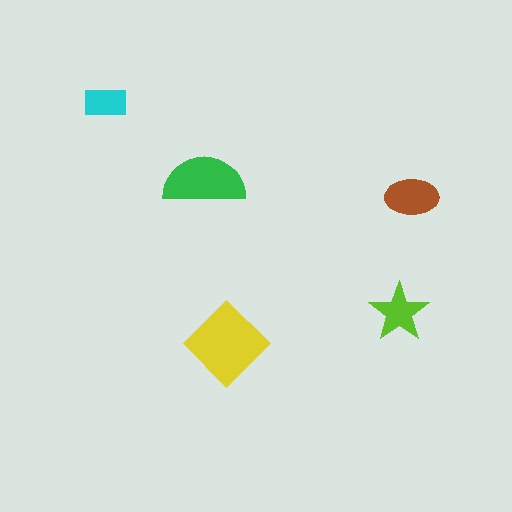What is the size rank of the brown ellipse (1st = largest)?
3rd.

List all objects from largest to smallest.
The yellow diamond, the green semicircle, the brown ellipse, the lime star, the cyan rectangle.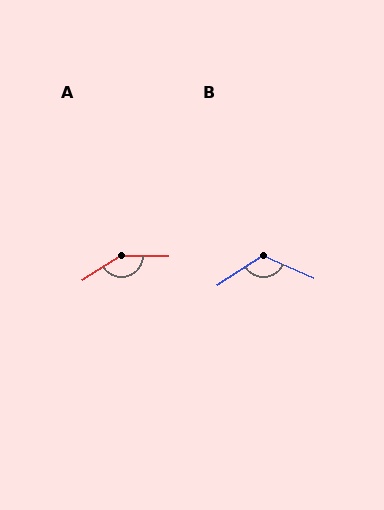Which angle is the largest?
A, at approximately 147 degrees.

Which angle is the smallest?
B, at approximately 124 degrees.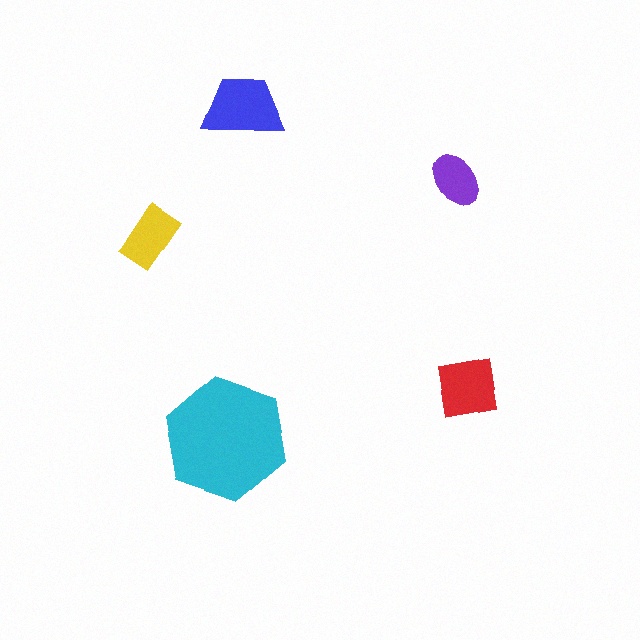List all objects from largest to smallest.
The cyan hexagon, the blue trapezoid, the red square, the yellow rectangle, the purple ellipse.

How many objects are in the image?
There are 5 objects in the image.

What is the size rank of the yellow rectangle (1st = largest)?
4th.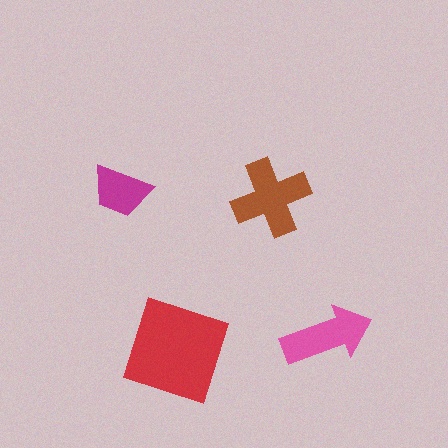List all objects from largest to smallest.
The red diamond, the brown cross, the pink arrow, the magenta trapezoid.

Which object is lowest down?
The red diamond is bottommost.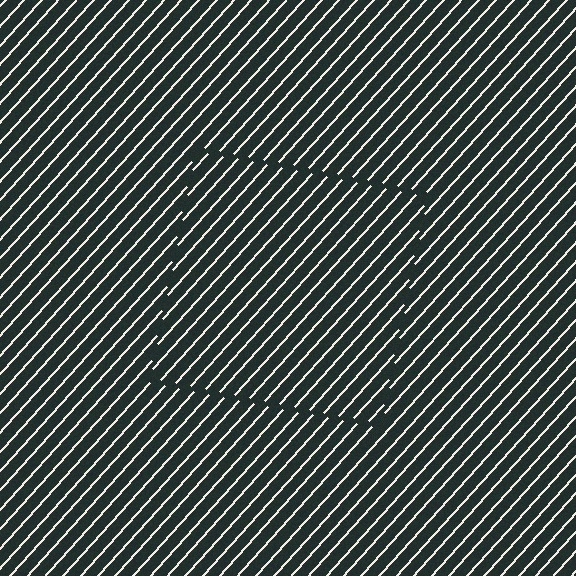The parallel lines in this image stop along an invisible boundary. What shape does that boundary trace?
An illusory square. The interior of the shape contains the same grating, shifted by half a period — the contour is defined by the phase discontinuity where line-ends from the inner and outer gratings abut.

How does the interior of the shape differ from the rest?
The interior of the shape contains the same grating, shifted by half a period — the contour is defined by the phase discontinuity where line-ends from the inner and outer gratings abut.